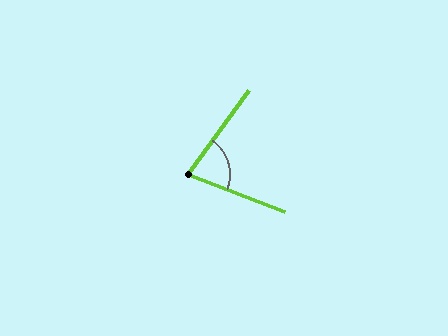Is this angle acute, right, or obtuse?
It is acute.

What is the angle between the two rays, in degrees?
Approximately 75 degrees.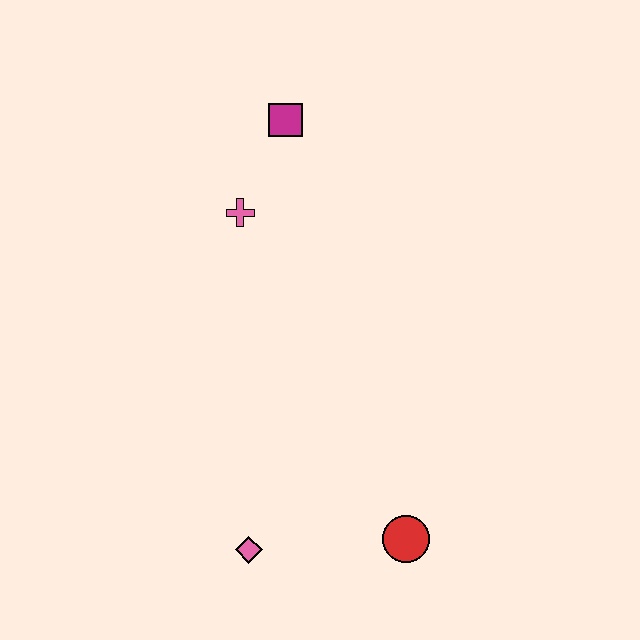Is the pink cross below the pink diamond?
No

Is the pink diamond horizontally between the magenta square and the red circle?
No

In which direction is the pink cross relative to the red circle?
The pink cross is above the red circle.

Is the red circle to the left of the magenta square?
No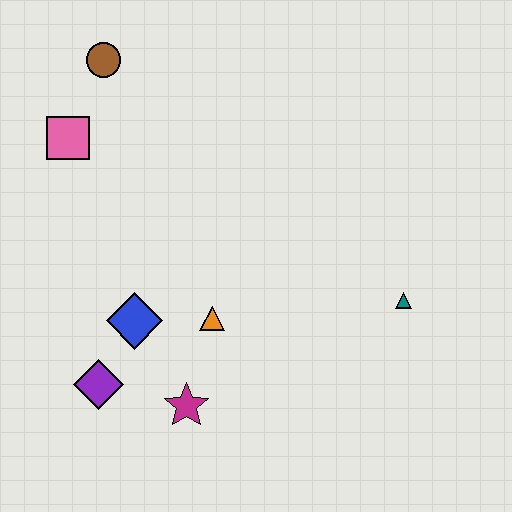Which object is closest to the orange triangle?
The blue diamond is closest to the orange triangle.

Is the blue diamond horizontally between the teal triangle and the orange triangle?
No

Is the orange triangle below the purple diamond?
No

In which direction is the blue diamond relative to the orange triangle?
The blue diamond is to the left of the orange triangle.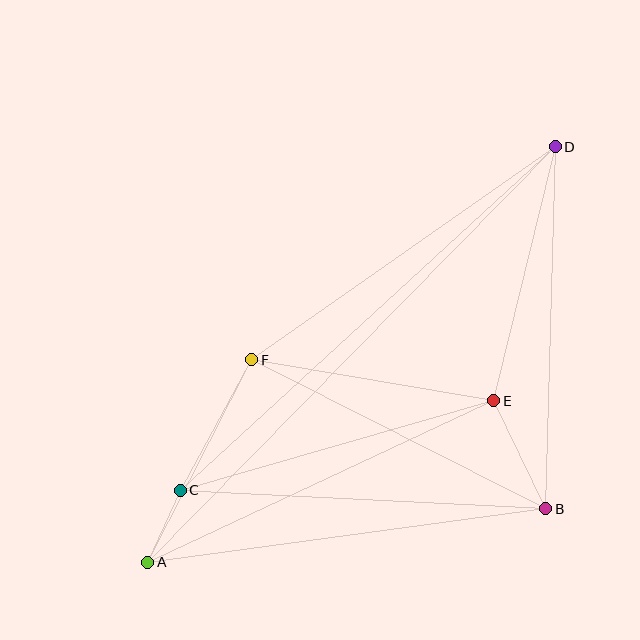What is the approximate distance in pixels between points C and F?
The distance between C and F is approximately 149 pixels.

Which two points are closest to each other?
Points A and C are closest to each other.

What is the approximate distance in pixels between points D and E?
The distance between D and E is approximately 261 pixels.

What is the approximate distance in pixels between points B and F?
The distance between B and F is approximately 330 pixels.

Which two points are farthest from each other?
Points A and D are farthest from each other.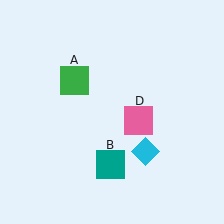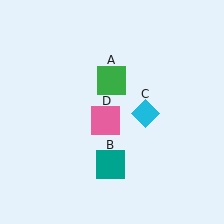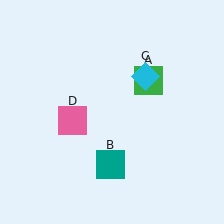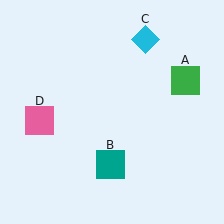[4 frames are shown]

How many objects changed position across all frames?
3 objects changed position: green square (object A), cyan diamond (object C), pink square (object D).